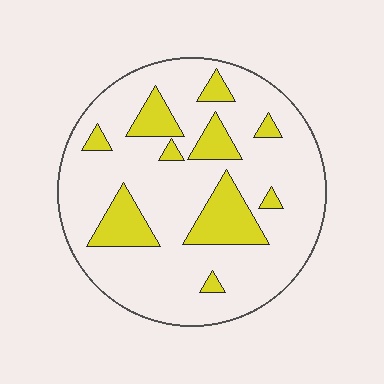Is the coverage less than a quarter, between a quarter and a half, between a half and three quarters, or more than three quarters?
Less than a quarter.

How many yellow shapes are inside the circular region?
10.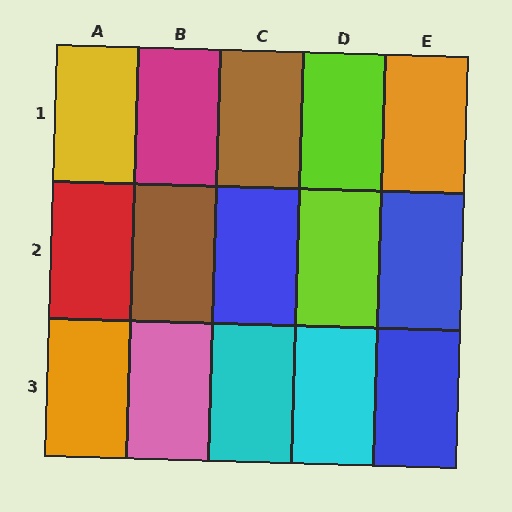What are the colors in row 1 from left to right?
Yellow, magenta, brown, lime, orange.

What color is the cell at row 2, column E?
Blue.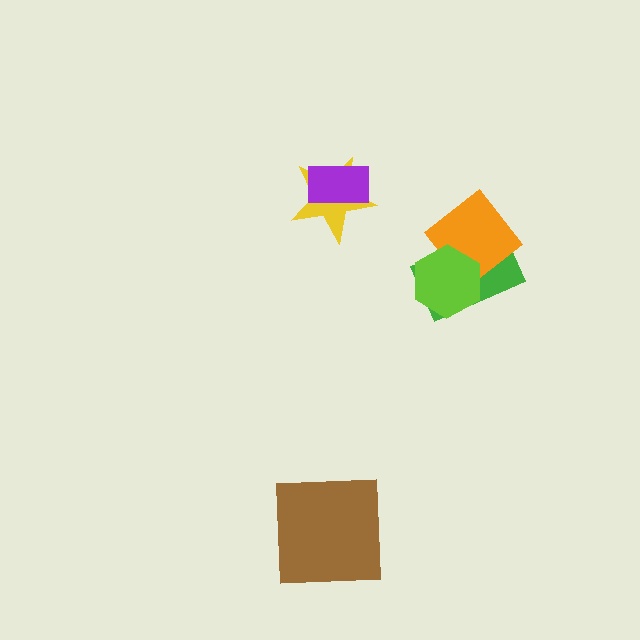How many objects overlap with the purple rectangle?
1 object overlaps with the purple rectangle.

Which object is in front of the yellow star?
The purple rectangle is in front of the yellow star.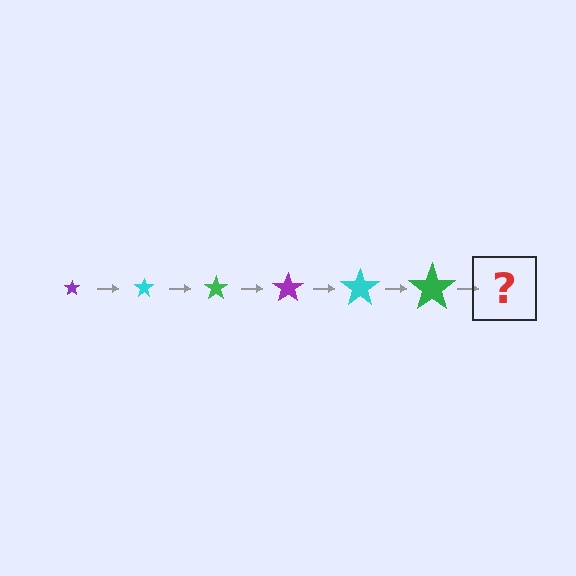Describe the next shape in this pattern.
It should be a purple star, larger than the previous one.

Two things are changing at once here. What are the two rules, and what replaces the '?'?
The two rules are that the star grows larger each step and the color cycles through purple, cyan, and green. The '?' should be a purple star, larger than the previous one.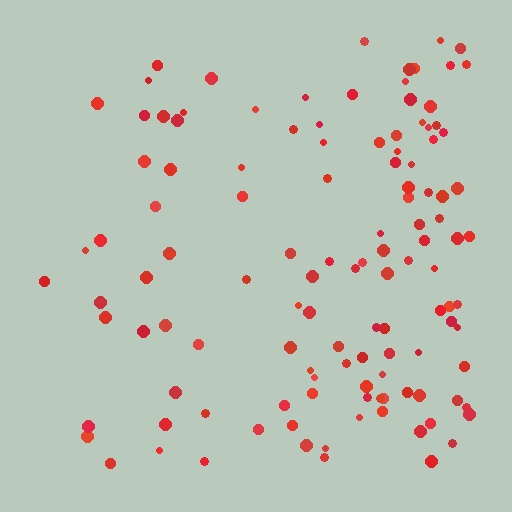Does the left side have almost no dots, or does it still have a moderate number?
Still a moderate number, just noticeably fewer than the right.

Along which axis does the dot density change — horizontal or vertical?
Horizontal.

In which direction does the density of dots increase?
From left to right, with the right side densest.